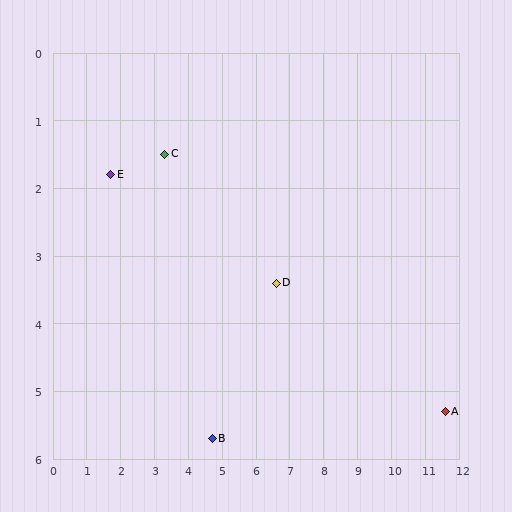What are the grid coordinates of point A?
Point A is at approximately (11.6, 5.3).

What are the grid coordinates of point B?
Point B is at approximately (4.7, 5.7).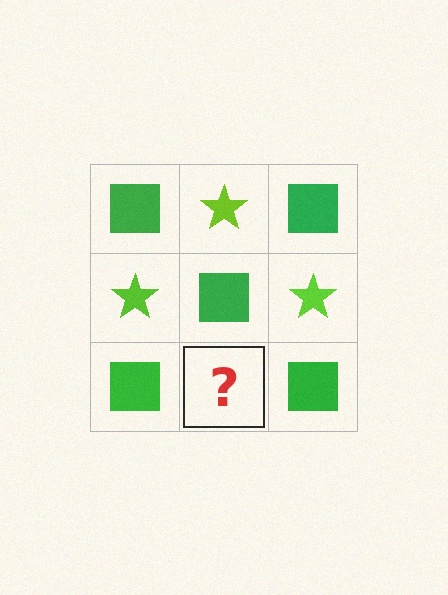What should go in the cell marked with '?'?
The missing cell should contain a lime star.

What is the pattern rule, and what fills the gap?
The rule is that it alternates green square and lime star in a checkerboard pattern. The gap should be filled with a lime star.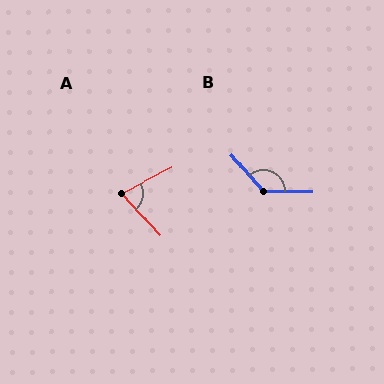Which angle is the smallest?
A, at approximately 75 degrees.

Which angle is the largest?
B, at approximately 131 degrees.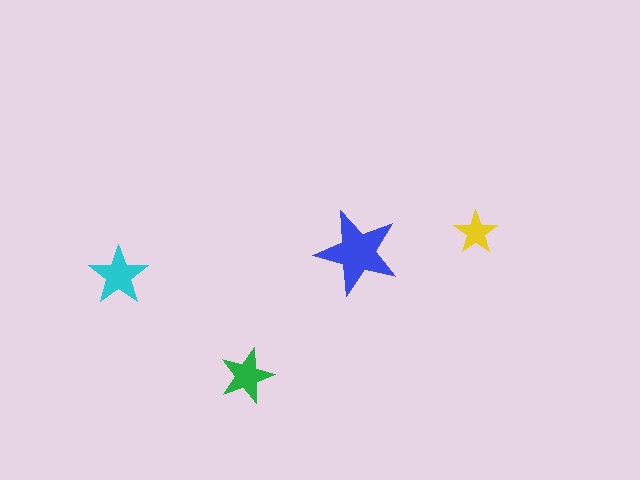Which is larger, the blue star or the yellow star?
The blue one.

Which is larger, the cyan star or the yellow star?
The cyan one.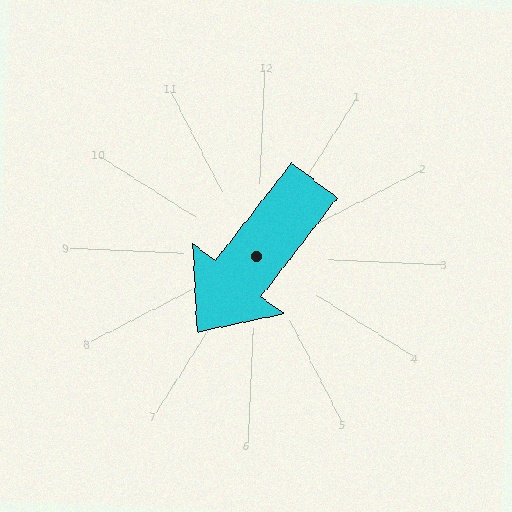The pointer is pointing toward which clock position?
Roughly 7 o'clock.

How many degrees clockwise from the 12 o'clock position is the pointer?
Approximately 215 degrees.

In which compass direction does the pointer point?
Southwest.